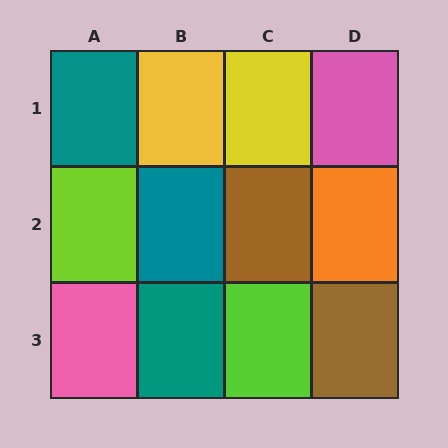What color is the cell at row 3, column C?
Lime.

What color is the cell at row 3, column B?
Teal.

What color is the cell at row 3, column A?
Pink.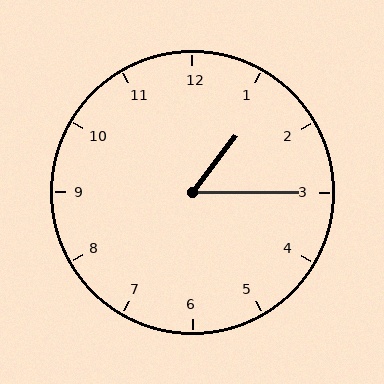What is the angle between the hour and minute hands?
Approximately 52 degrees.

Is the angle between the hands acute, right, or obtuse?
It is acute.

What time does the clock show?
1:15.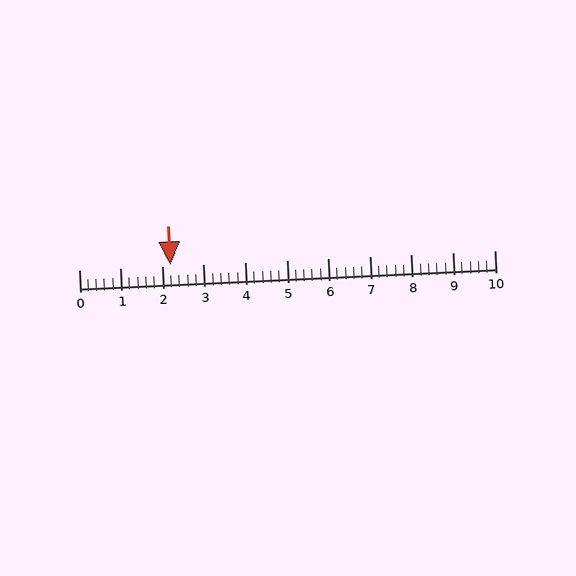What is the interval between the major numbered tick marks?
The major tick marks are spaced 1 units apart.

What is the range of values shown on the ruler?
The ruler shows values from 0 to 10.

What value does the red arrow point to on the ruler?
The red arrow points to approximately 2.2.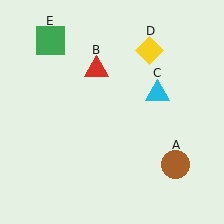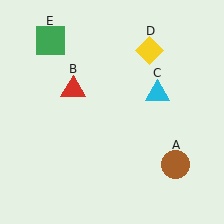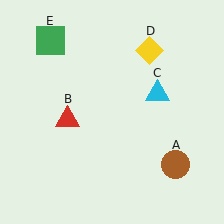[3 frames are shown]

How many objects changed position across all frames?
1 object changed position: red triangle (object B).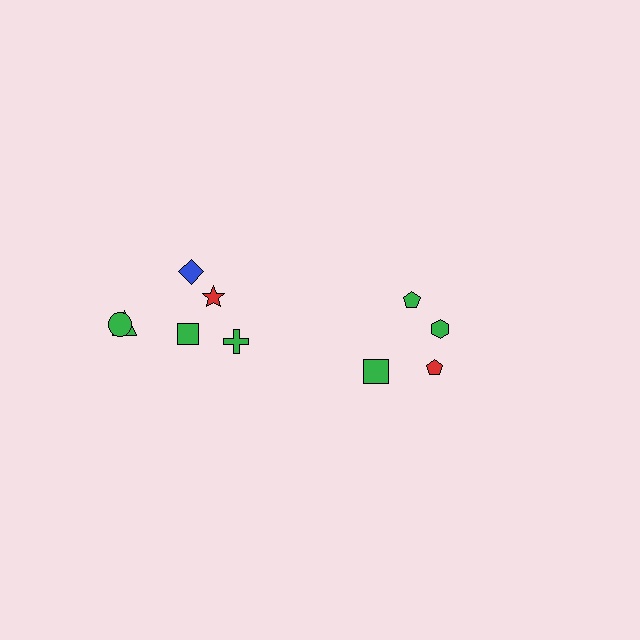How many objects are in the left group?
There are 6 objects.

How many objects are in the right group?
There are 4 objects.